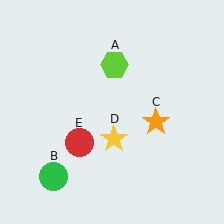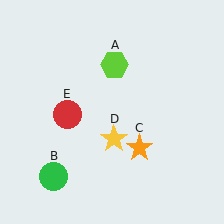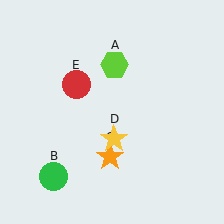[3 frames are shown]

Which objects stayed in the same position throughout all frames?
Lime hexagon (object A) and green circle (object B) and yellow star (object D) remained stationary.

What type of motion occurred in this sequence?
The orange star (object C), red circle (object E) rotated clockwise around the center of the scene.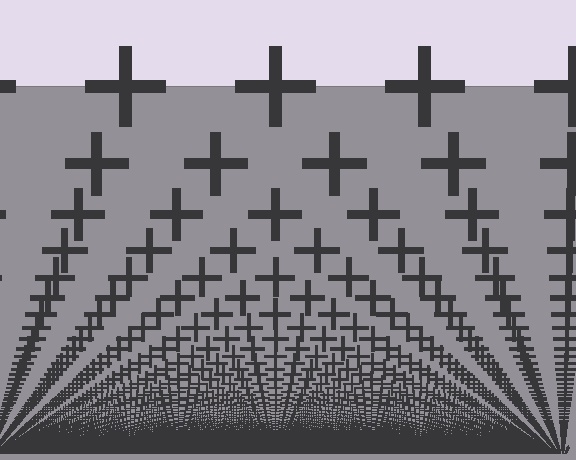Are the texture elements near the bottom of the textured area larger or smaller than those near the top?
Smaller. The gradient is inverted — elements near the bottom are smaller and denser.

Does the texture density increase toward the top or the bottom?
Density increases toward the bottom.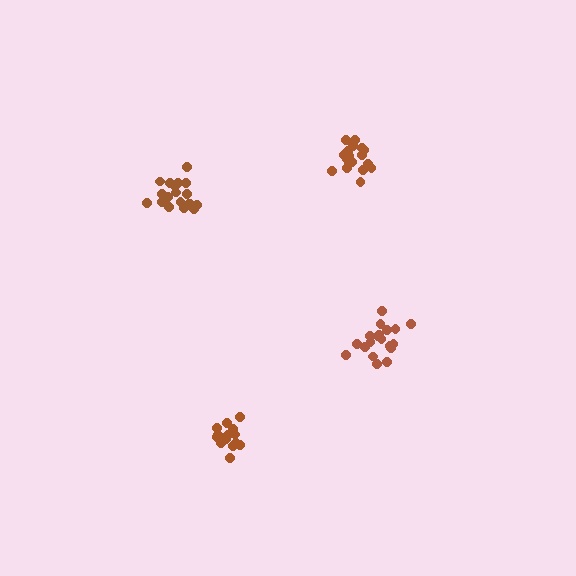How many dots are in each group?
Group 1: 19 dots, Group 2: 19 dots, Group 3: 14 dots, Group 4: 19 dots (71 total).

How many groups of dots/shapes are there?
There are 4 groups.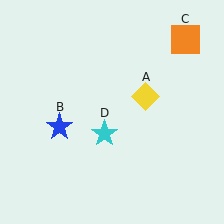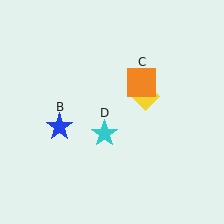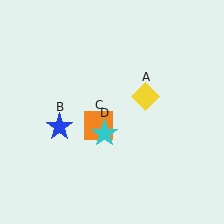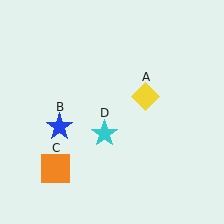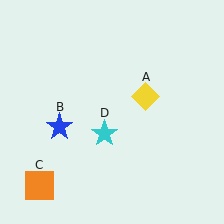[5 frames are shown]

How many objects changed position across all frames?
1 object changed position: orange square (object C).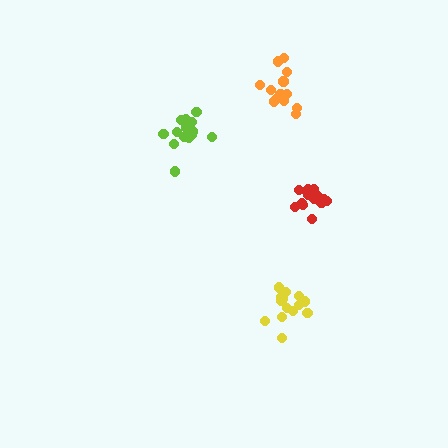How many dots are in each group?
Group 1: 15 dots, Group 2: 13 dots, Group 3: 14 dots, Group 4: 16 dots (58 total).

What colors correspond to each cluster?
The clusters are colored: lime, orange, yellow, red.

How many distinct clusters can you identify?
There are 4 distinct clusters.